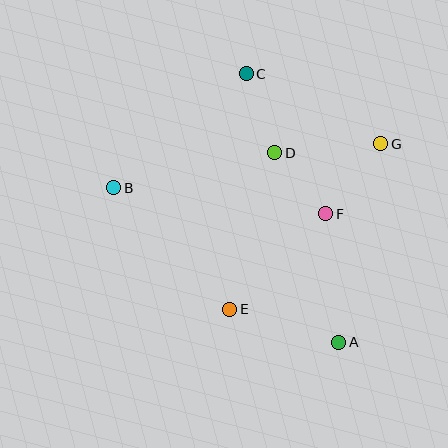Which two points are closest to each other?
Points D and F are closest to each other.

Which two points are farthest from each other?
Points A and C are farthest from each other.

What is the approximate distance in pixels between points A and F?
The distance between A and F is approximately 129 pixels.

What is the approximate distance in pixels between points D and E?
The distance between D and E is approximately 163 pixels.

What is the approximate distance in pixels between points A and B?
The distance between A and B is approximately 273 pixels.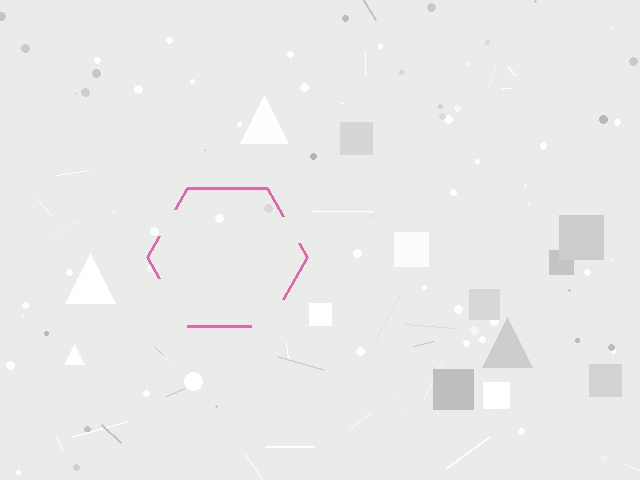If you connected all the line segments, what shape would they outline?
They would outline a hexagon.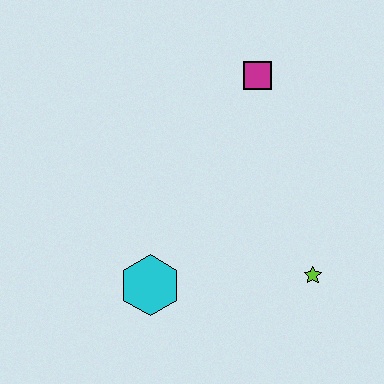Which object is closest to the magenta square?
The lime star is closest to the magenta square.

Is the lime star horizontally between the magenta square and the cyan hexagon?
No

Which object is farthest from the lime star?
The magenta square is farthest from the lime star.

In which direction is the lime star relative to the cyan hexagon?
The lime star is to the right of the cyan hexagon.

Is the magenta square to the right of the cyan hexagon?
Yes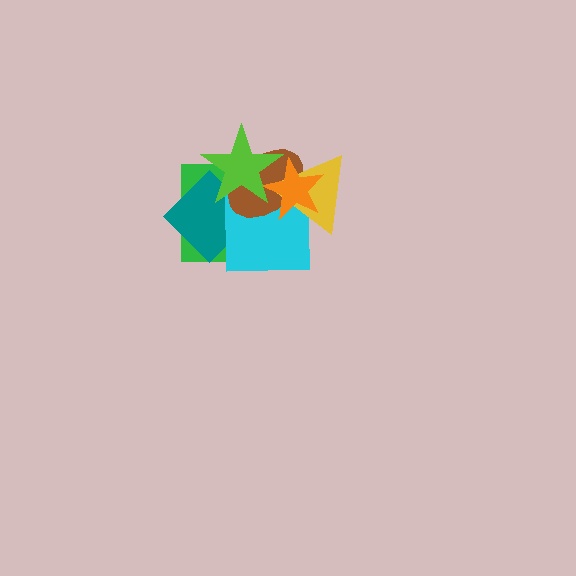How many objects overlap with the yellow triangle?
4 objects overlap with the yellow triangle.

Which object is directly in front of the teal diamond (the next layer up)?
The cyan square is directly in front of the teal diamond.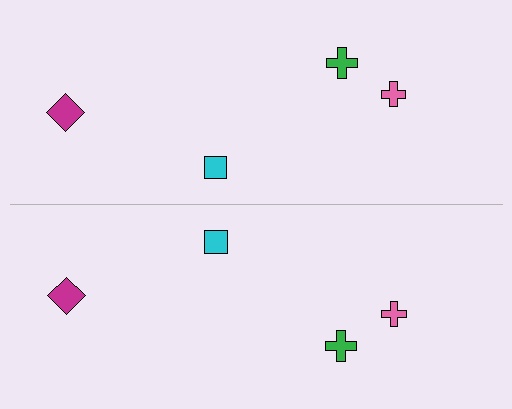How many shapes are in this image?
There are 8 shapes in this image.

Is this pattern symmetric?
Yes, this pattern has bilateral (reflection) symmetry.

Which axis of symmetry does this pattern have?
The pattern has a horizontal axis of symmetry running through the center of the image.